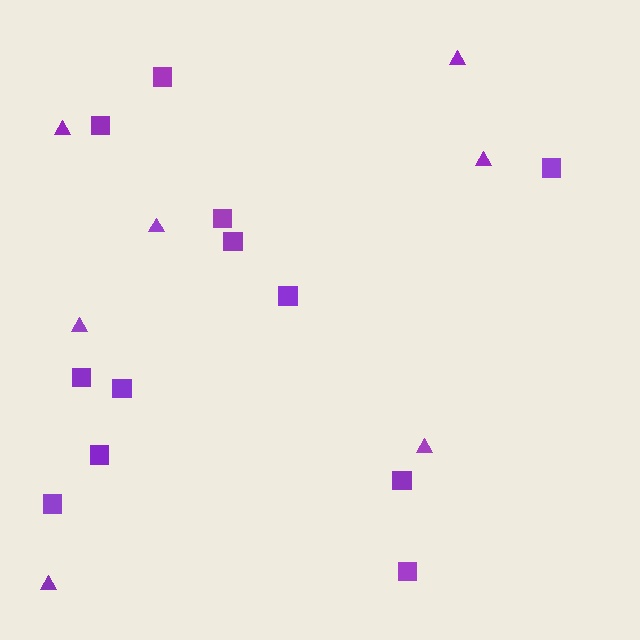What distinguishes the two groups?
There are 2 groups: one group of squares (12) and one group of triangles (7).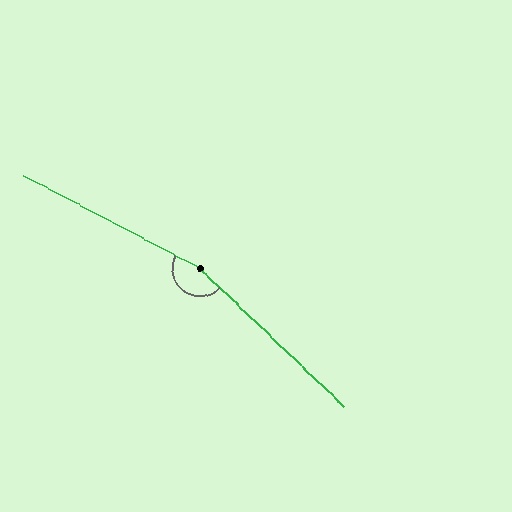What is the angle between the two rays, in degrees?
Approximately 164 degrees.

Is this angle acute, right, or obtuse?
It is obtuse.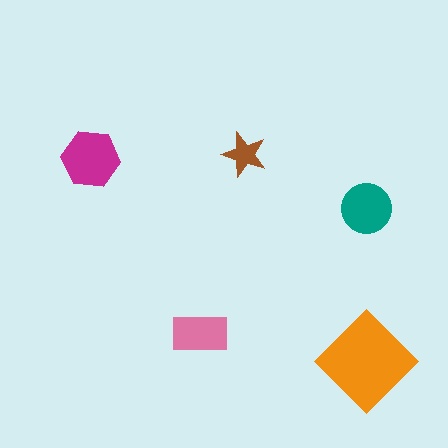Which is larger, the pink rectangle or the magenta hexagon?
The magenta hexagon.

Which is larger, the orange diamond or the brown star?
The orange diamond.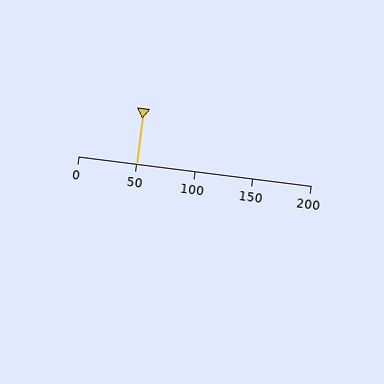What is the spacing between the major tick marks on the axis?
The major ticks are spaced 50 apart.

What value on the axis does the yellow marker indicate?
The marker indicates approximately 50.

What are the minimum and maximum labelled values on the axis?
The axis runs from 0 to 200.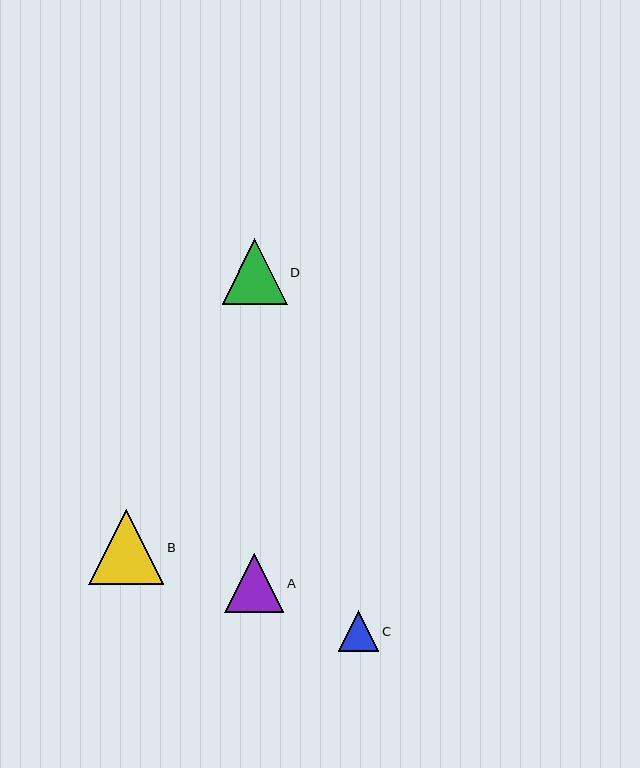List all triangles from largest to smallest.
From largest to smallest: B, D, A, C.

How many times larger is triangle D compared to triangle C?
Triangle D is approximately 1.6 times the size of triangle C.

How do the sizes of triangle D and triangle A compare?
Triangle D and triangle A are approximately the same size.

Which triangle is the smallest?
Triangle C is the smallest with a size of approximately 41 pixels.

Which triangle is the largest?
Triangle B is the largest with a size of approximately 75 pixels.